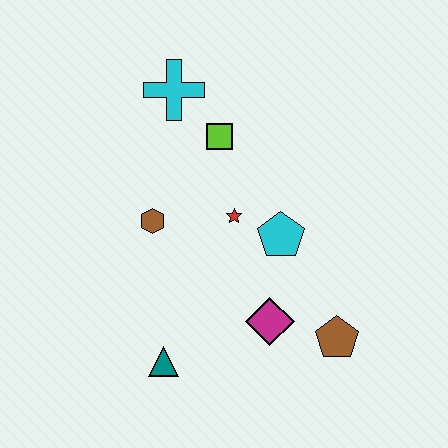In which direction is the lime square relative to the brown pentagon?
The lime square is above the brown pentagon.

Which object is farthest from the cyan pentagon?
The cyan cross is farthest from the cyan pentagon.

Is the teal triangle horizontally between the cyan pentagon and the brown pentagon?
No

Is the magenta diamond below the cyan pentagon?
Yes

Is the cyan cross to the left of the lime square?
Yes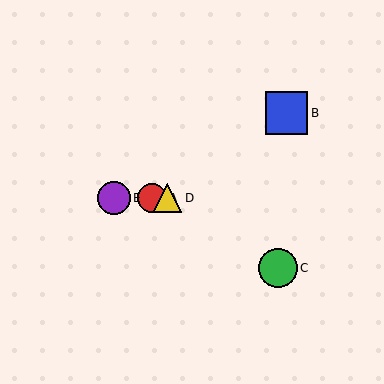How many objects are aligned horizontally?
3 objects (A, D, E) are aligned horizontally.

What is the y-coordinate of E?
Object E is at y≈198.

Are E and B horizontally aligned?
No, E is at y≈198 and B is at y≈113.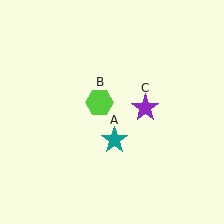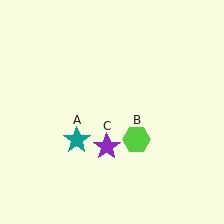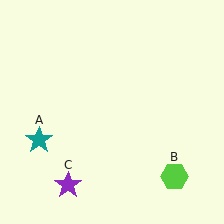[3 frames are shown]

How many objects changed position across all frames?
3 objects changed position: teal star (object A), lime hexagon (object B), purple star (object C).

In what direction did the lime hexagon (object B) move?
The lime hexagon (object B) moved down and to the right.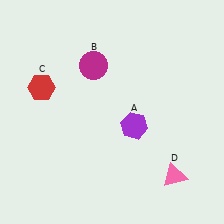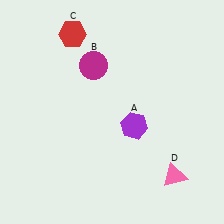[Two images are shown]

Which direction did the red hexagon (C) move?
The red hexagon (C) moved up.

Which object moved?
The red hexagon (C) moved up.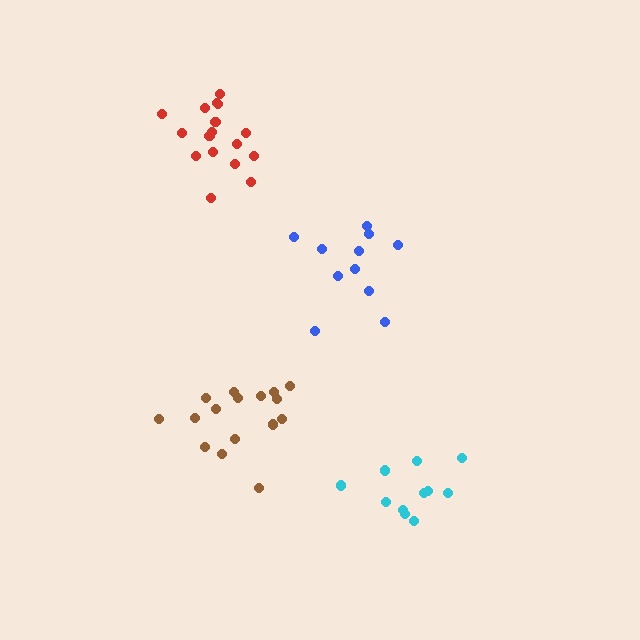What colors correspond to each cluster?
The clusters are colored: cyan, brown, red, blue.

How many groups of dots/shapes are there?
There are 4 groups.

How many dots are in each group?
Group 1: 11 dots, Group 2: 16 dots, Group 3: 17 dots, Group 4: 11 dots (55 total).